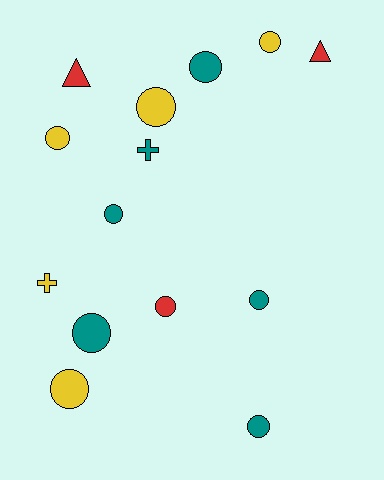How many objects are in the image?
There are 14 objects.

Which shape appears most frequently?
Circle, with 10 objects.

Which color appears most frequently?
Teal, with 6 objects.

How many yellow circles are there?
There are 4 yellow circles.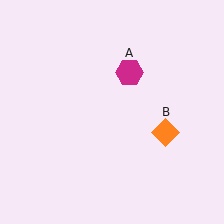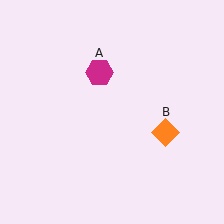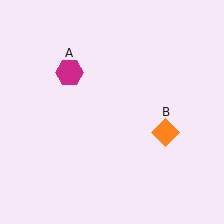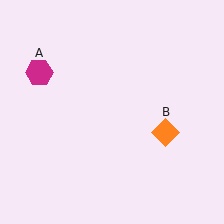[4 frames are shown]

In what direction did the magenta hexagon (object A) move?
The magenta hexagon (object A) moved left.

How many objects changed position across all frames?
1 object changed position: magenta hexagon (object A).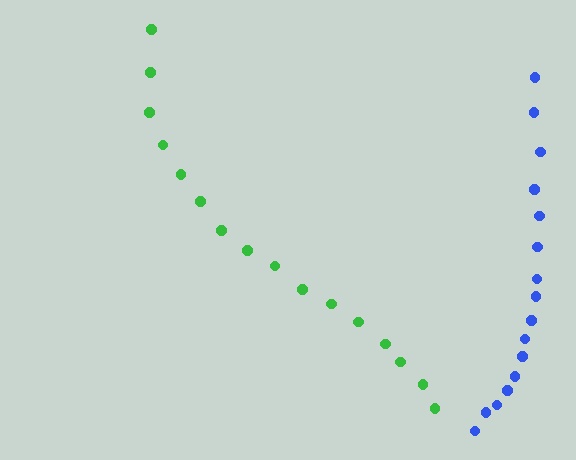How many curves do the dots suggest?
There are 2 distinct paths.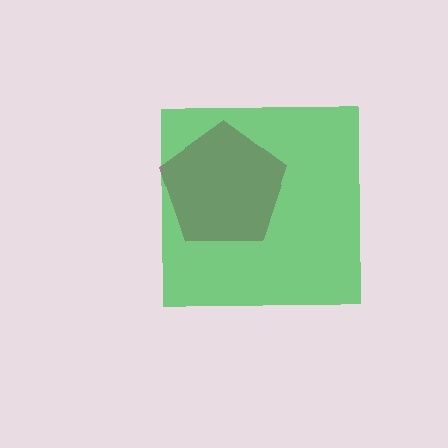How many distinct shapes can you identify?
There are 2 distinct shapes: a magenta pentagon, a green square.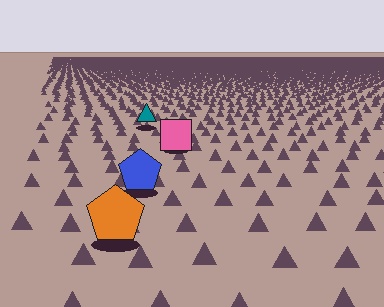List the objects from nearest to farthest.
From nearest to farthest: the orange pentagon, the blue pentagon, the pink square, the teal triangle.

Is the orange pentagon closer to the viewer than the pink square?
Yes. The orange pentagon is closer — you can tell from the texture gradient: the ground texture is coarser near it.